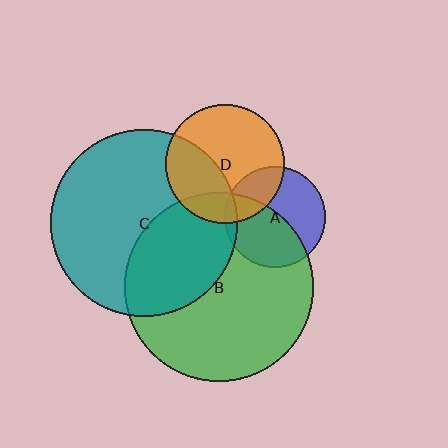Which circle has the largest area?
Circle B (green).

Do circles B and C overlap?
Yes.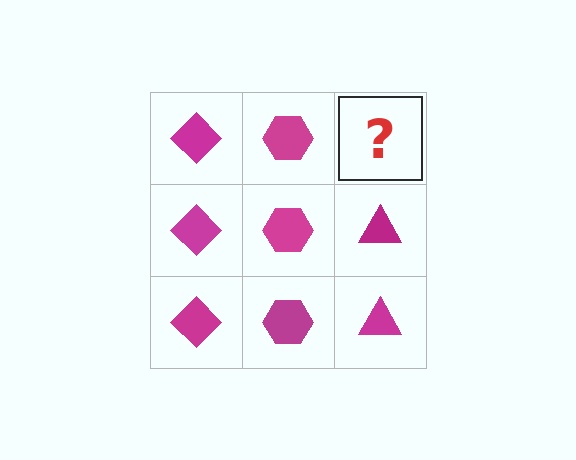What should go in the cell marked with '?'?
The missing cell should contain a magenta triangle.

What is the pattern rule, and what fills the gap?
The rule is that each column has a consistent shape. The gap should be filled with a magenta triangle.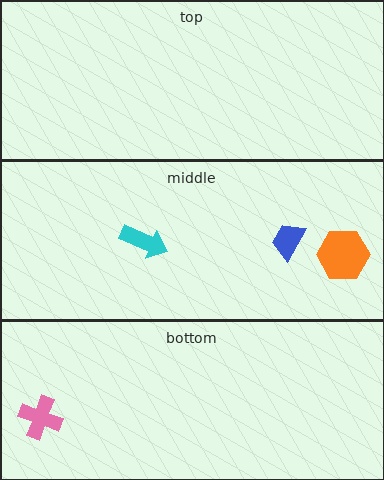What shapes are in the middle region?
The blue trapezoid, the cyan arrow, the orange hexagon.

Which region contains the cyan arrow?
The middle region.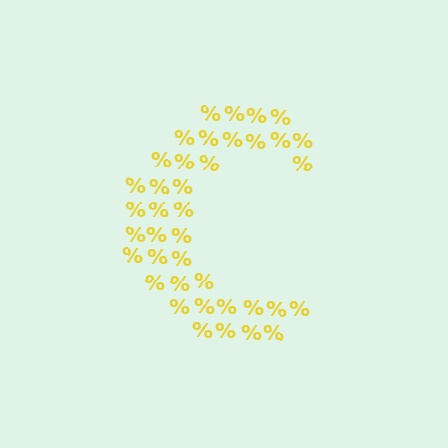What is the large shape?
The large shape is the letter C.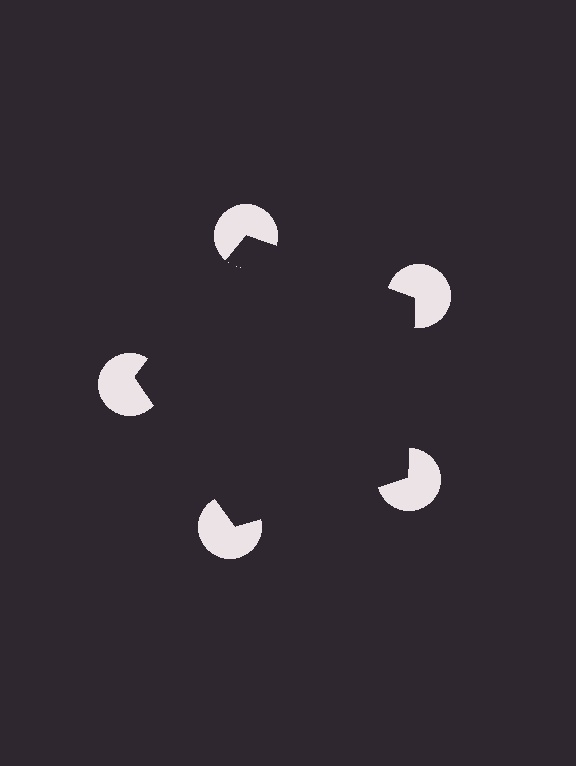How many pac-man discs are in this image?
There are 5 — one at each vertex of the illusory pentagon.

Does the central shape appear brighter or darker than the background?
It typically appears slightly darker than the background, even though no actual brightness change is drawn.